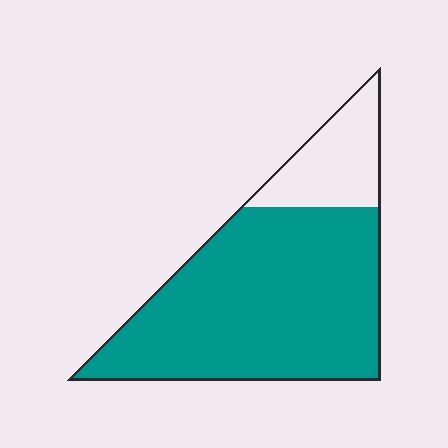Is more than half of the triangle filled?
Yes.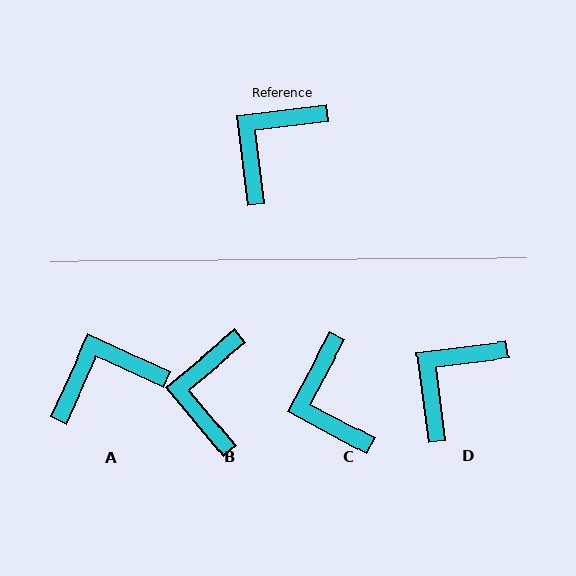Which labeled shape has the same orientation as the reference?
D.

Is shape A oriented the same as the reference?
No, it is off by about 32 degrees.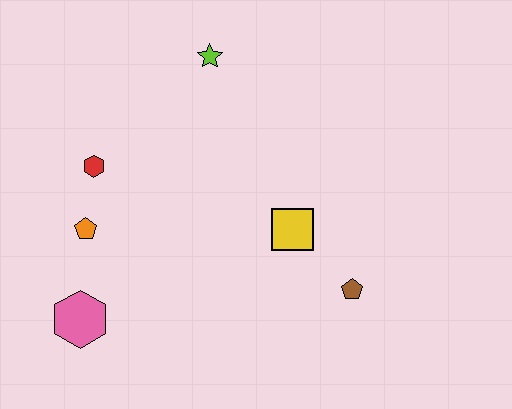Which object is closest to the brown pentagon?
The yellow square is closest to the brown pentagon.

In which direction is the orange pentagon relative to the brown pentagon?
The orange pentagon is to the left of the brown pentagon.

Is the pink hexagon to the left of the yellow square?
Yes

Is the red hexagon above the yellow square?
Yes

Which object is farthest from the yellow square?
The pink hexagon is farthest from the yellow square.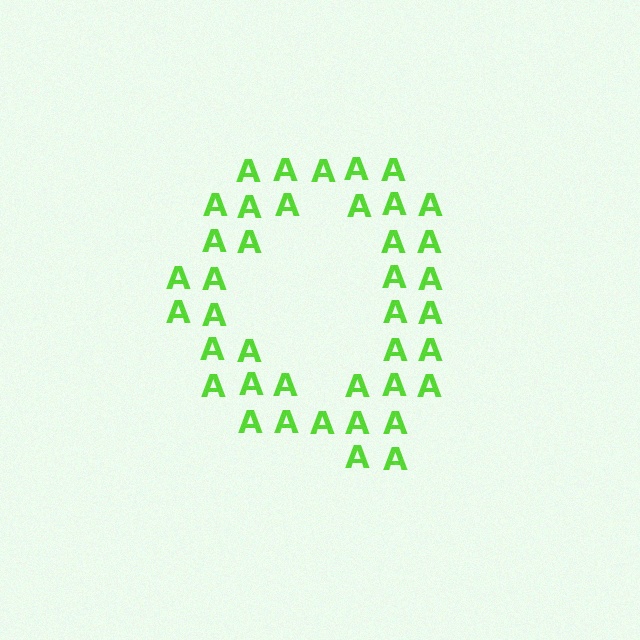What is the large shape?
The large shape is the letter Q.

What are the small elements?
The small elements are letter A's.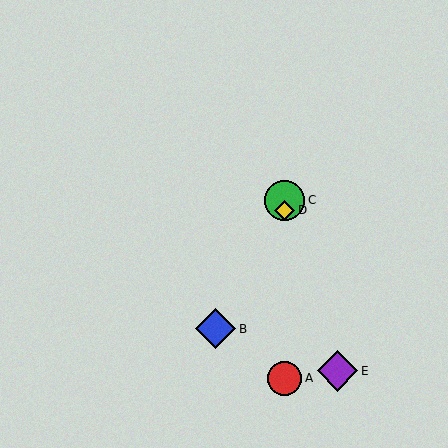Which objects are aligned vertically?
Objects A, C, D are aligned vertically.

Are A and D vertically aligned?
Yes, both are at x≈285.